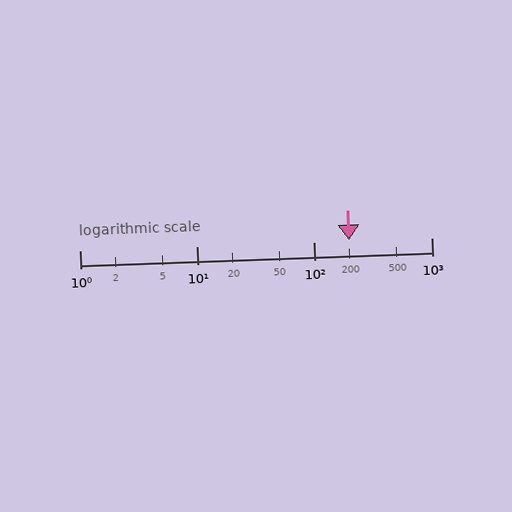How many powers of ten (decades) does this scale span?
The scale spans 3 decades, from 1 to 1000.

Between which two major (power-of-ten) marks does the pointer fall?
The pointer is between 100 and 1000.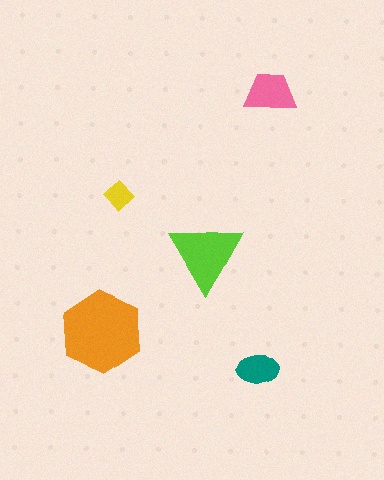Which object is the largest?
The orange hexagon.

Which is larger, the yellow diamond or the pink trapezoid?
The pink trapezoid.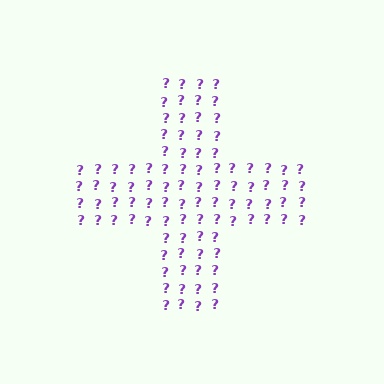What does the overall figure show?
The overall figure shows a cross.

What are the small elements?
The small elements are question marks.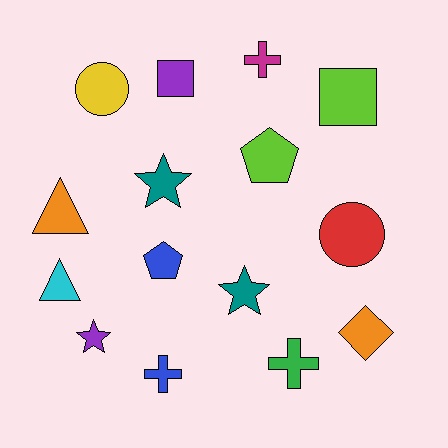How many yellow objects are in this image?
There is 1 yellow object.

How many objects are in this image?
There are 15 objects.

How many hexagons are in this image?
There are no hexagons.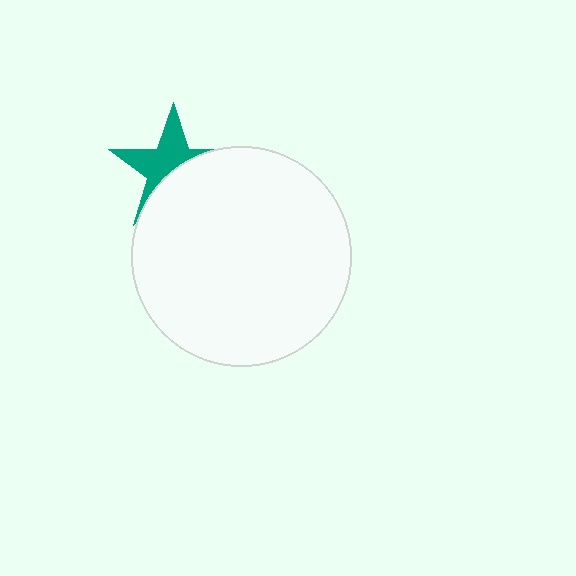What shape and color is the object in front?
The object in front is a white circle.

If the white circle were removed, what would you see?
You would see the complete teal star.